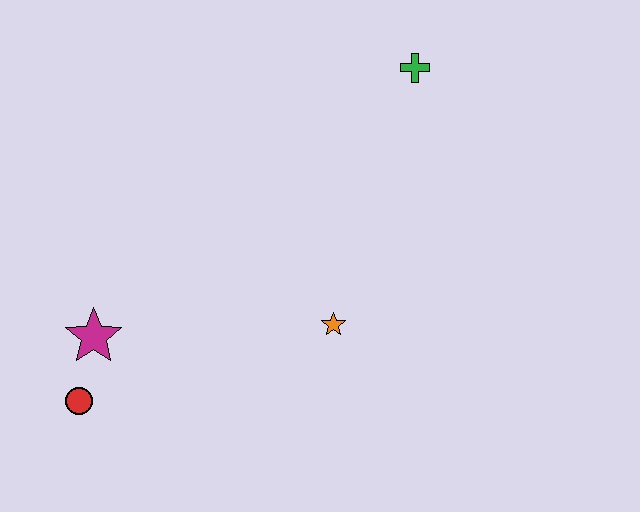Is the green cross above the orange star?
Yes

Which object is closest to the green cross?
The orange star is closest to the green cross.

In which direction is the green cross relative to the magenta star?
The green cross is to the right of the magenta star.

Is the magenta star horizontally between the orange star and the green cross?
No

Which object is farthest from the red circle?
The green cross is farthest from the red circle.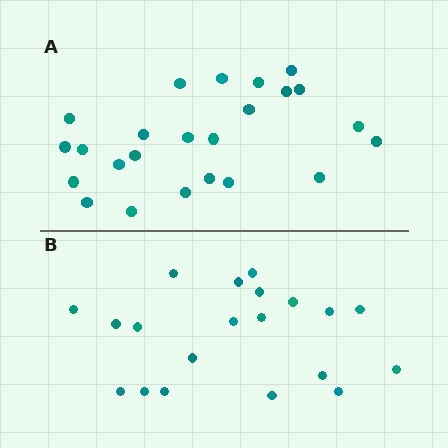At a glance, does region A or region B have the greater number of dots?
Region A (the top region) has more dots.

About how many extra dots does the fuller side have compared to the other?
Region A has about 4 more dots than region B.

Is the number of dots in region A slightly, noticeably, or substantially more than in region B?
Region A has only slightly more — the two regions are fairly close. The ratio is roughly 1.2 to 1.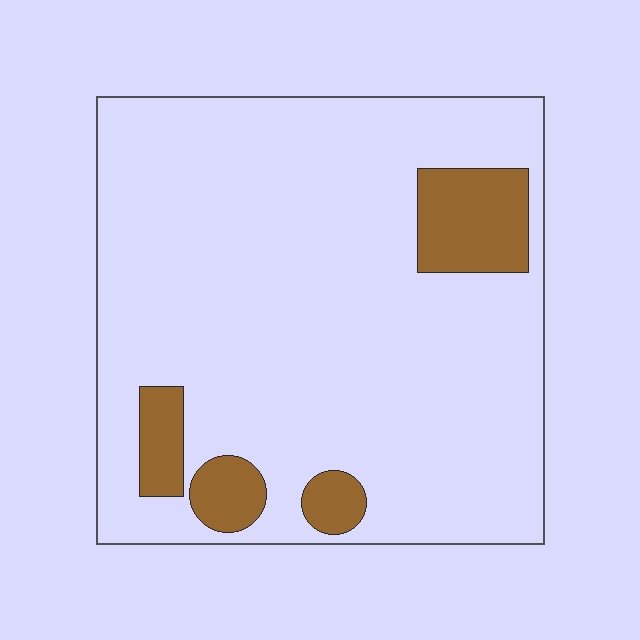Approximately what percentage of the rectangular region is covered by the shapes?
Approximately 10%.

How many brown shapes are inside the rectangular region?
4.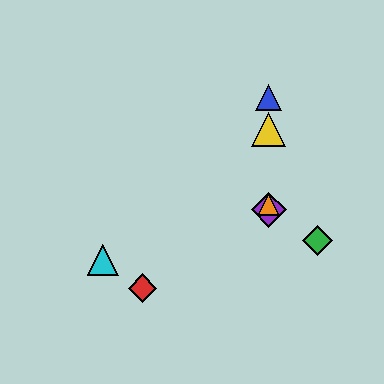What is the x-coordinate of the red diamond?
The red diamond is at x≈143.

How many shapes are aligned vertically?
4 shapes (the blue triangle, the yellow triangle, the purple diamond, the orange triangle) are aligned vertically.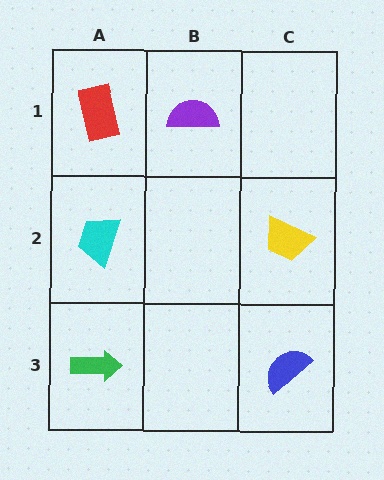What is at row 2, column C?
A yellow trapezoid.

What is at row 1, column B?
A purple semicircle.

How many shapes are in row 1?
2 shapes.